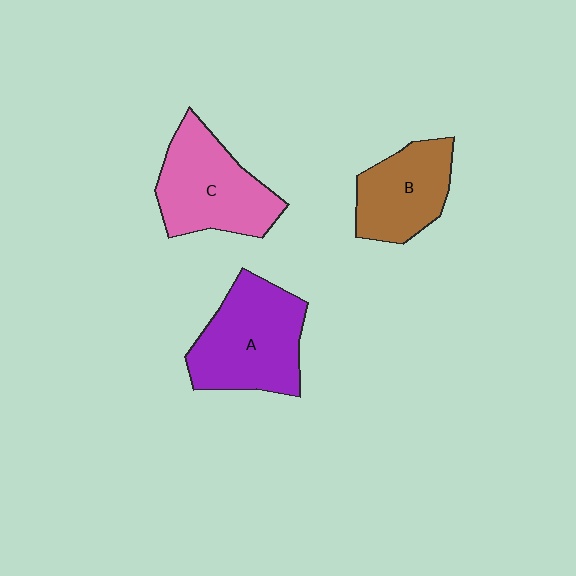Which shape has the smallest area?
Shape B (brown).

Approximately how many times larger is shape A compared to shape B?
Approximately 1.4 times.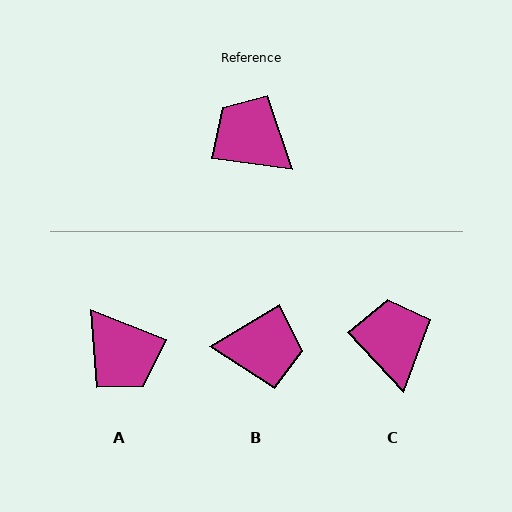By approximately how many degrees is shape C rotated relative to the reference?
Approximately 39 degrees clockwise.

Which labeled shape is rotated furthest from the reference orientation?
A, about 166 degrees away.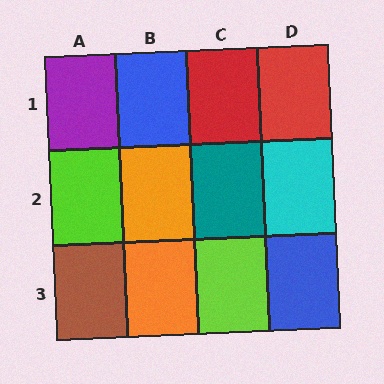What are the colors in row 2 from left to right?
Lime, orange, teal, cyan.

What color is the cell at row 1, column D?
Red.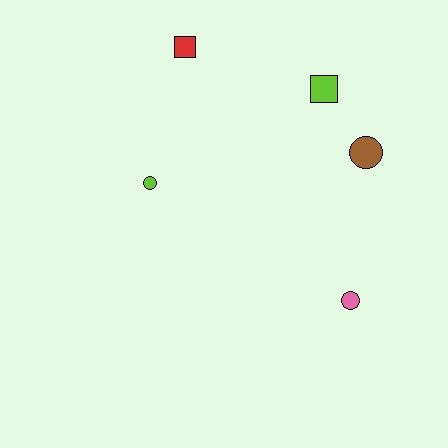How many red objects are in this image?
There is 1 red object.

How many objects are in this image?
There are 5 objects.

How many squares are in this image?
There are 2 squares.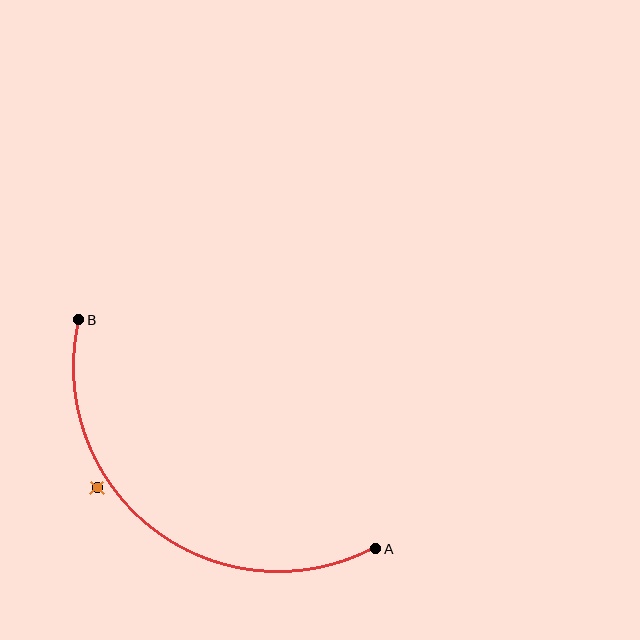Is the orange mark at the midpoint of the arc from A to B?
No — the orange mark does not lie on the arc at all. It sits slightly outside the curve.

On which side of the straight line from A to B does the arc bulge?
The arc bulges below and to the left of the straight line connecting A and B.